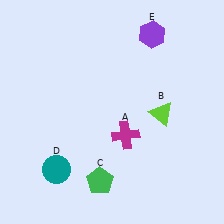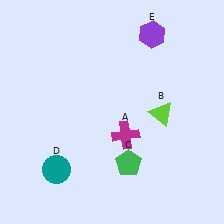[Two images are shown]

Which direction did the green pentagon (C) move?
The green pentagon (C) moved right.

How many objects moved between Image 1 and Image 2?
1 object moved between the two images.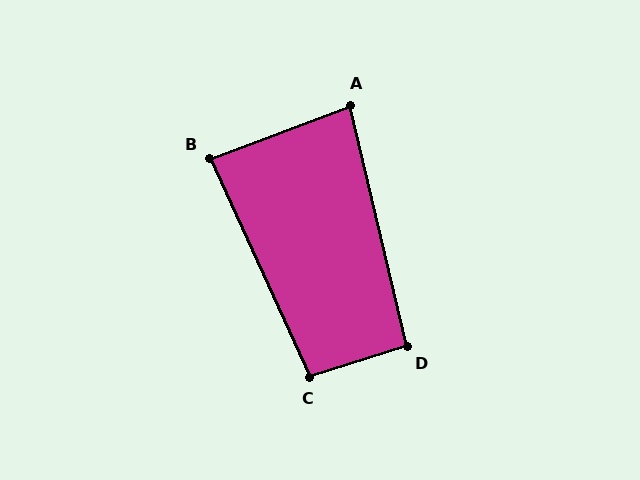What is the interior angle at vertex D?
Approximately 94 degrees (approximately right).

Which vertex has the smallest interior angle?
A, at approximately 83 degrees.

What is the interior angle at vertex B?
Approximately 86 degrees (approximately right).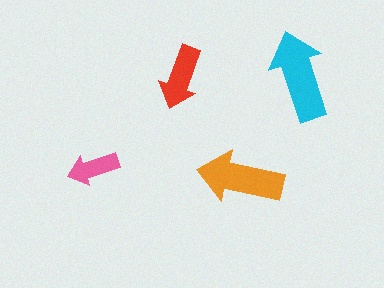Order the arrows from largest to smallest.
the cyan one, the orange one, the red one, the pink one.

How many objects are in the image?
There are 4 objects in the image.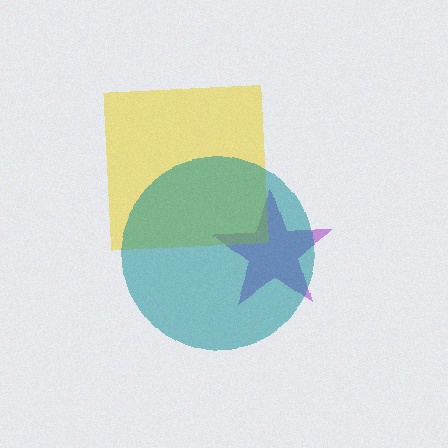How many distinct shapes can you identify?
There are 3 distinct shapes: a purple star, a yellow square, a teal circle.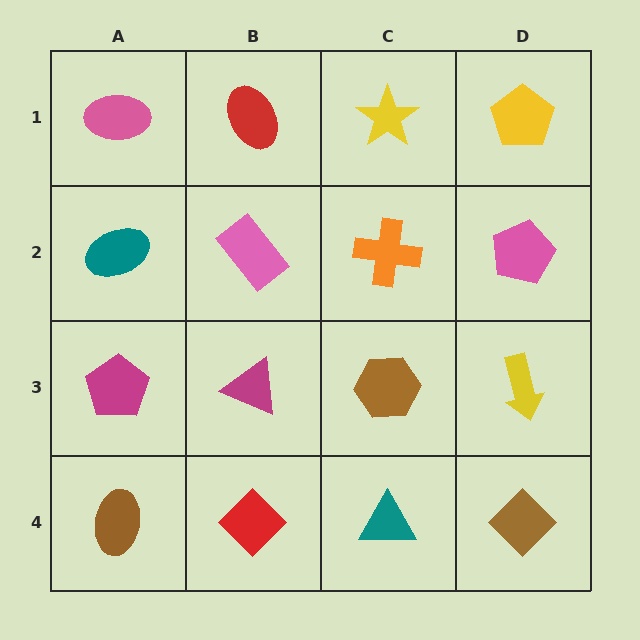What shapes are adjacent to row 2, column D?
A yellow pentagon (row 1, column D), a yellow arrow (row 3, column D), an orange cross (row 2, column C).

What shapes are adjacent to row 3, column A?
A teal ellipse (row 2, column A), a brown ellipse (row 4, column A), a magenta triangle (row 3, column B).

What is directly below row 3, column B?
A red diamond.